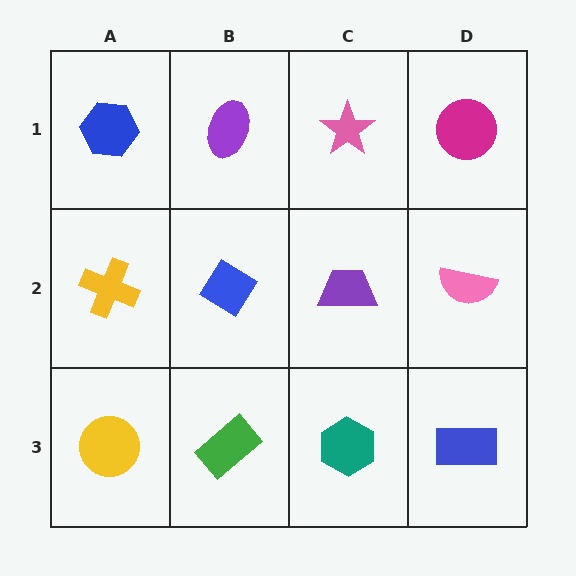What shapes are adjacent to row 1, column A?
A yellow cross (row 2, column A), a purple ellipse (row 1, column B).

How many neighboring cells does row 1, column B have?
3.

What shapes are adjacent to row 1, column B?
A blue diamond (row 2, column B), a blue hexagon (row 1, column A), a pink star (row 1, column C).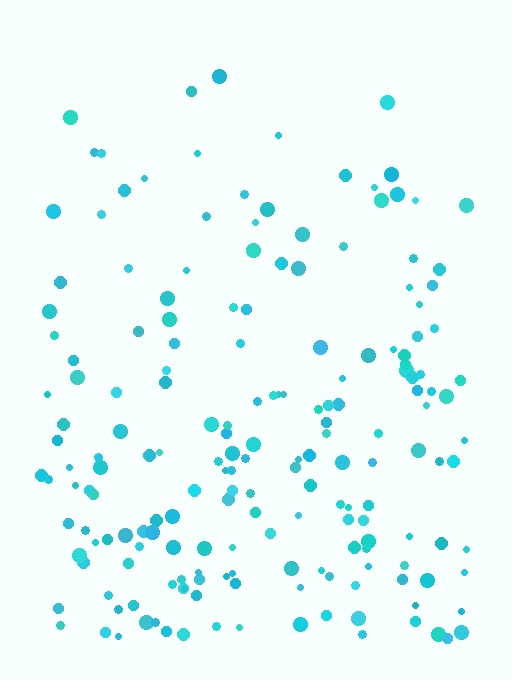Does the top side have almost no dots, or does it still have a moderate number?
Still a moderate number, just noticeably fewer than the bottom.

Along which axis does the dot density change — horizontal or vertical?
Vertical.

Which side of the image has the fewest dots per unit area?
The top.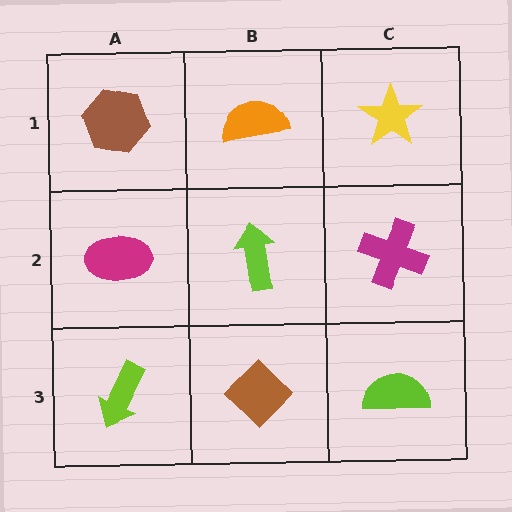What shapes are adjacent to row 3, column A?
A magenta ellipse (row 2, column A), a brown diamond (row 3, column B).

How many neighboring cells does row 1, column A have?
2.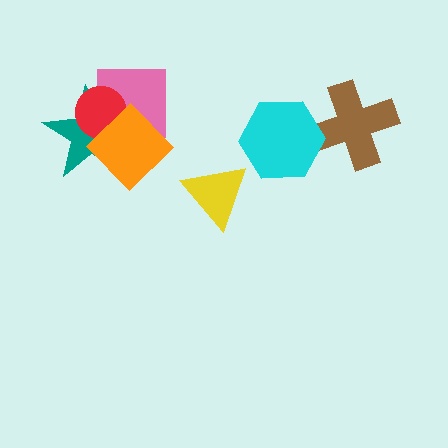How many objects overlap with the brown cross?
1 object overlaps with the brown cross.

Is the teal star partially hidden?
Yes, it is partially covered by another shape.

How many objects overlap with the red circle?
3 objects overlap with the red circle.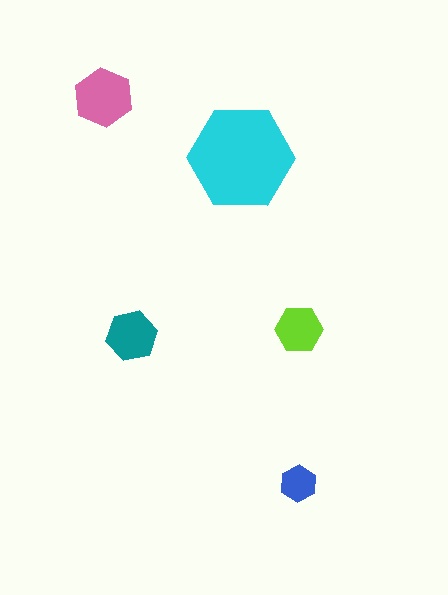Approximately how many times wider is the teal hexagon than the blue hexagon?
About 1.5 times wider.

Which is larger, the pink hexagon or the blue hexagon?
The pink one.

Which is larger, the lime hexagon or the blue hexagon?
The lime one.